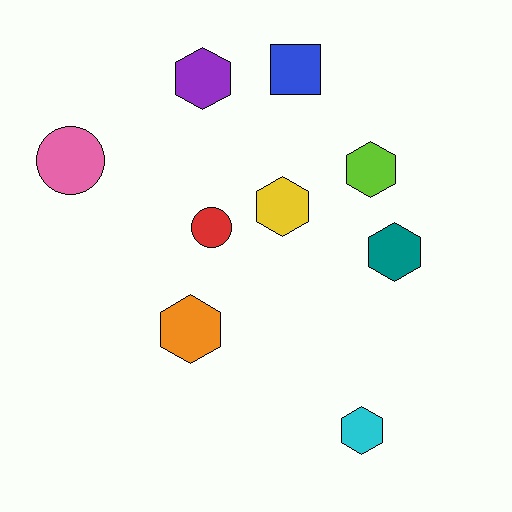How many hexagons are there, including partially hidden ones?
There are 6 hexagons.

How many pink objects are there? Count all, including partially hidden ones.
There is 1 pink object.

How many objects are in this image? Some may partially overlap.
There are 9 objects.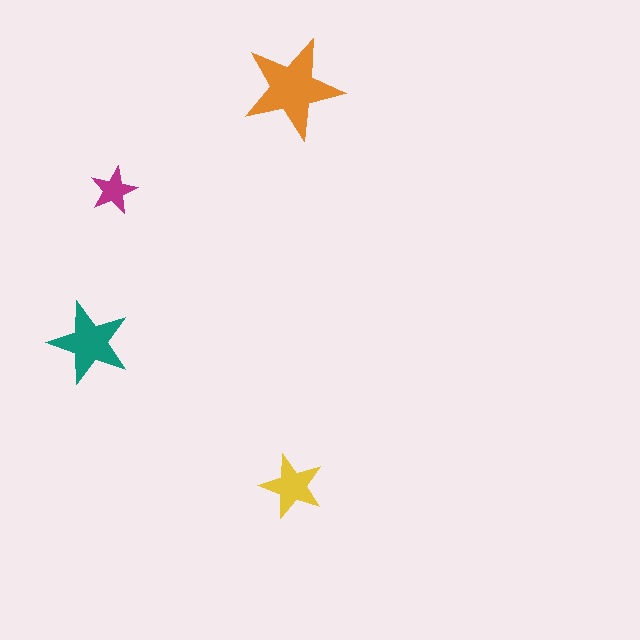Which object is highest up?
The orange star is topmost.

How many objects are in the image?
There are 4 objects in the image.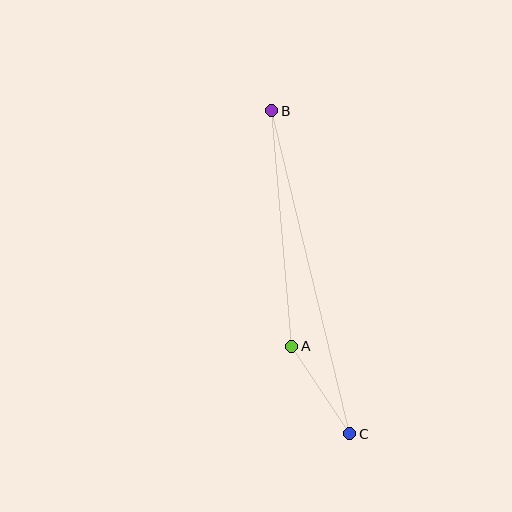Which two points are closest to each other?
Points A and C are closest to each other.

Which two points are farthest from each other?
Points B and C are farthest from each other.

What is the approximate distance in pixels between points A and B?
The distance between A and B is approximately 236 pixels.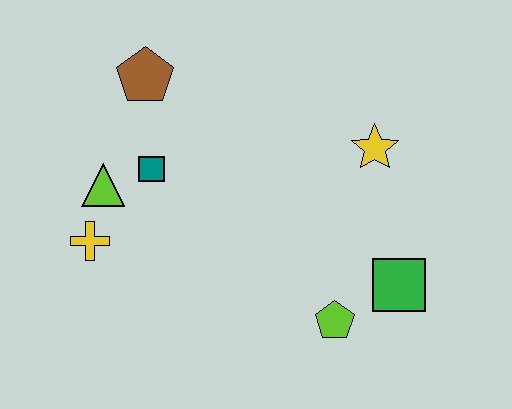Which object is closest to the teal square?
The lime triangle is closest to the teal square.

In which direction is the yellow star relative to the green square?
The yellow star is above the green square.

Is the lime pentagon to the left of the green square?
Yes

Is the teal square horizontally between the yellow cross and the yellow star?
Yes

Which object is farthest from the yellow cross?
The green square is farthest from the yellow cross.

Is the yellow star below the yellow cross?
No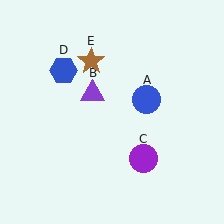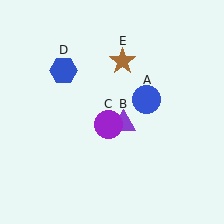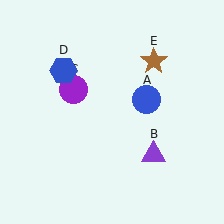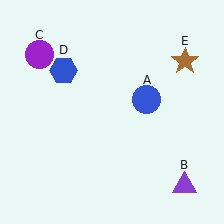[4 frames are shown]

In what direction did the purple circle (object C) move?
The purple circle (object C) moved up and to the left.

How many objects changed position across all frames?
3 objects changed position: purple triangle (object B), purple circle (object C), brown star (object E).